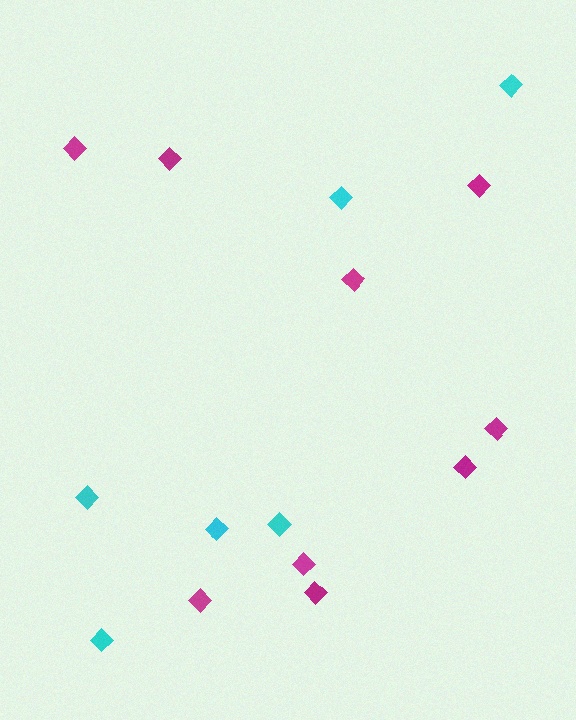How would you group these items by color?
There are 2 groups: one group of cyan diamonds (6) and one group of magenta diamonds (9).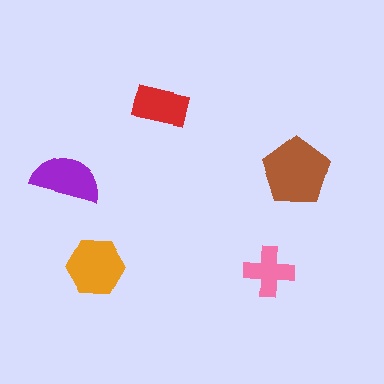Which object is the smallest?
The pink cross.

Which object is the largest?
The brown pentagon.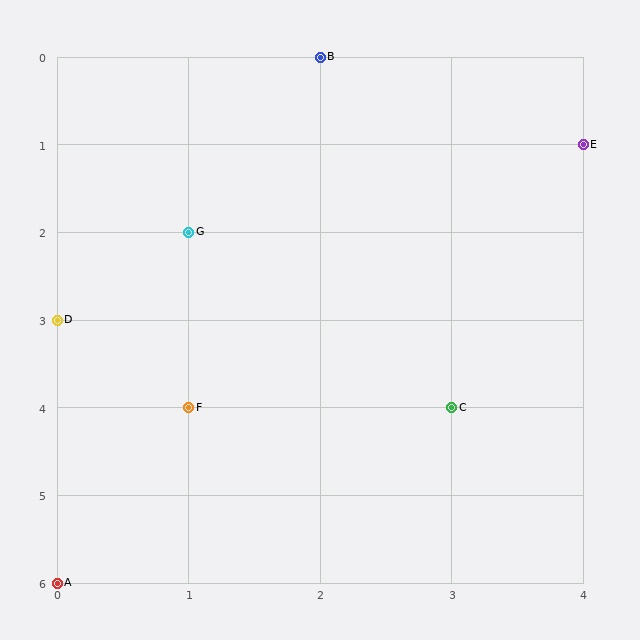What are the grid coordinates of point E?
Point E is at grid coordinates (4, 1).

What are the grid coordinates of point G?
Point G is at grid coordinates (1, 2).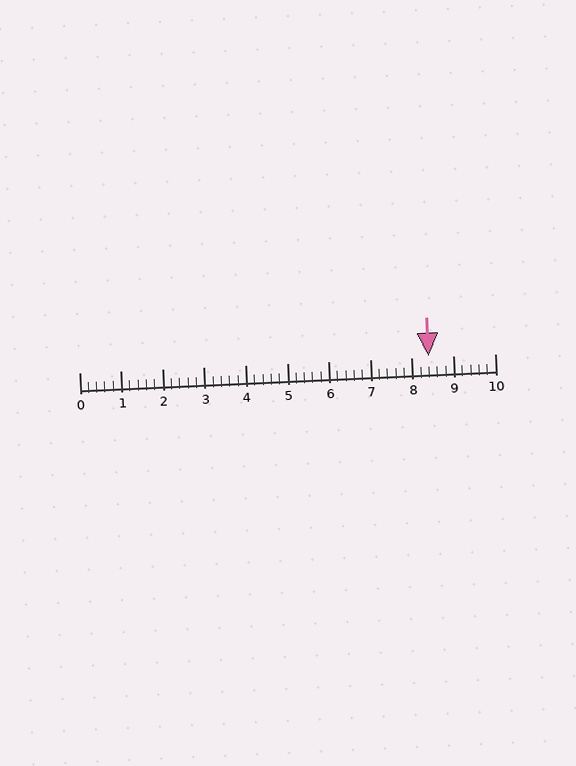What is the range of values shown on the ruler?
The ruler shows values from 0 to 10.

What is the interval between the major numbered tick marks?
The major tick marks are spaced 1 units apart.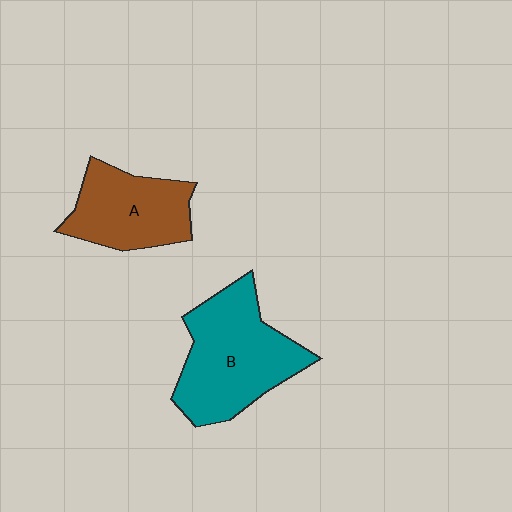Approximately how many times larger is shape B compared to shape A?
Approximately 1.4 times.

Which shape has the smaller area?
Shape A (brown).